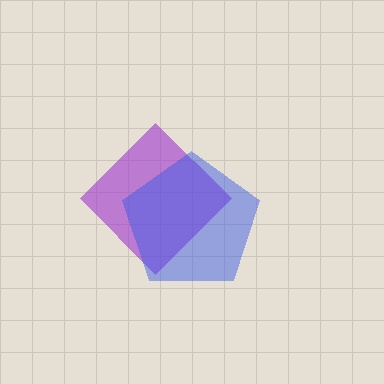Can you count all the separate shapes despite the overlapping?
Yes, there are 2 separate shapes.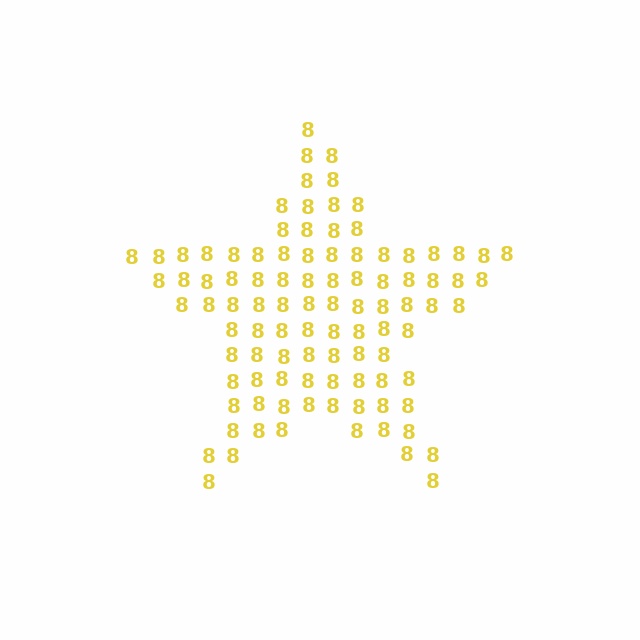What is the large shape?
The large shape is a star.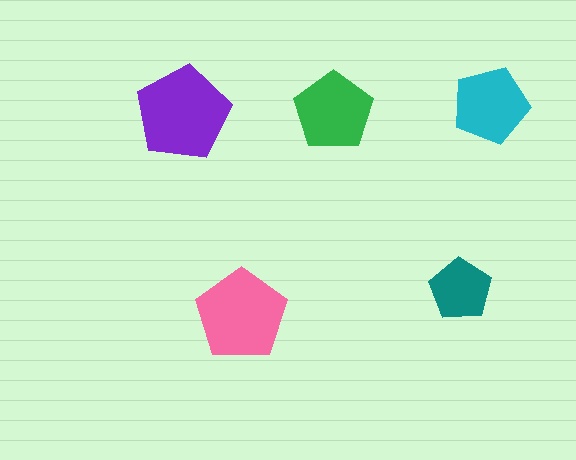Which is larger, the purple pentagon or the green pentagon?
The purple one.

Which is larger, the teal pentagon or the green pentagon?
The green one.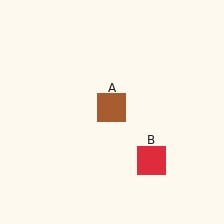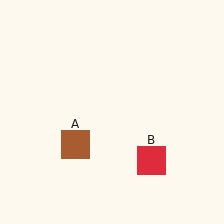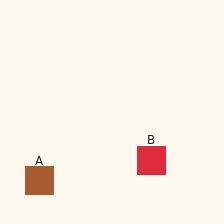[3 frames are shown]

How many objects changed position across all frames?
1 object changed position: brown square (object A).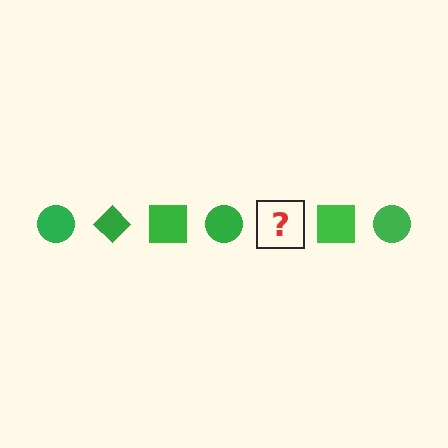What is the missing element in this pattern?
The missing element is a green diamond.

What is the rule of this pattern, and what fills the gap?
The rule is that the pattern cycles through circle, diamond, square shapes in green. The gap should be filled with a green diamond.